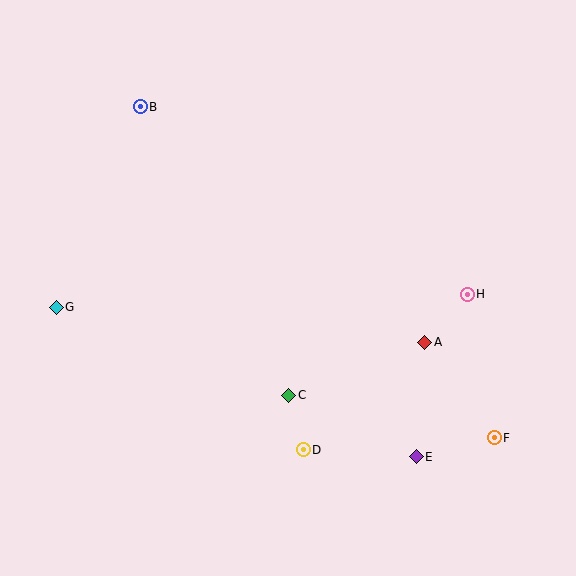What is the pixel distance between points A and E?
The distance between A and E is 115 pixels.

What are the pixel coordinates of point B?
Point B is at (140, 107).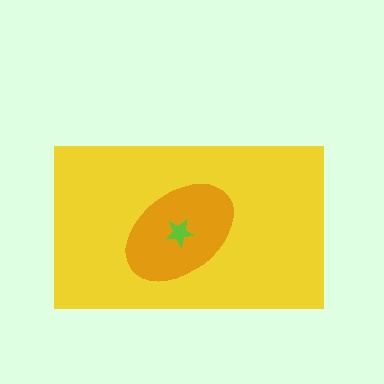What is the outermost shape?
The yellow rectangle.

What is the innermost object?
The lime star.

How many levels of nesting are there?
3.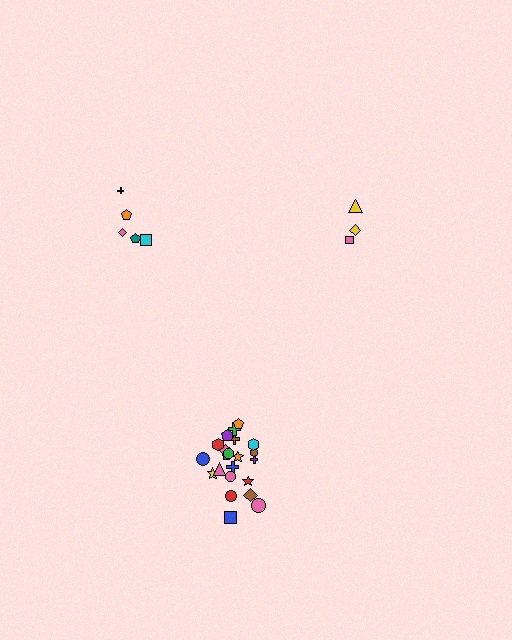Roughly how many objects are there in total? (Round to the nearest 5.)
Roughly 30 objects in total.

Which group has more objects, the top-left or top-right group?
The top-left group.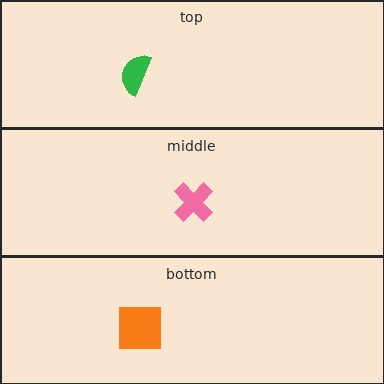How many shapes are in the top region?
1.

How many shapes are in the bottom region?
1.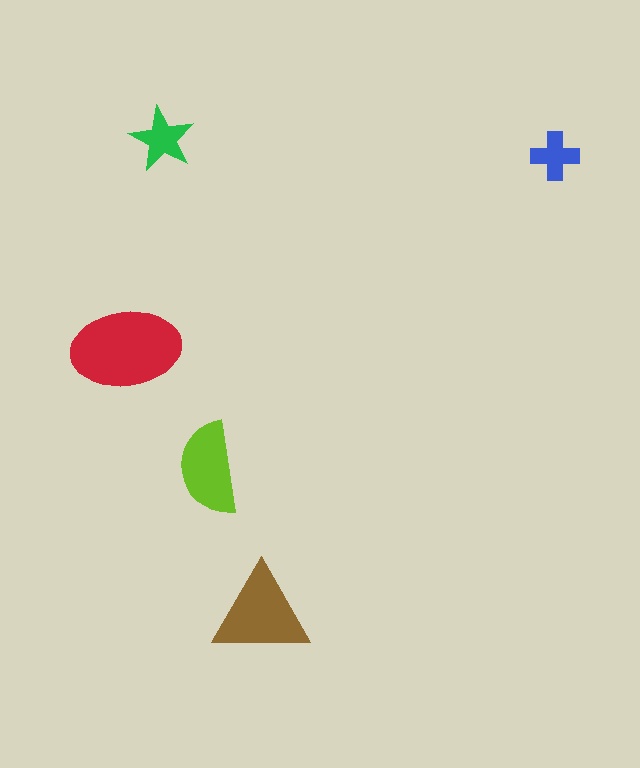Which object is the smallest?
The blue cross.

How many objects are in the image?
There are 5 objects in the image.